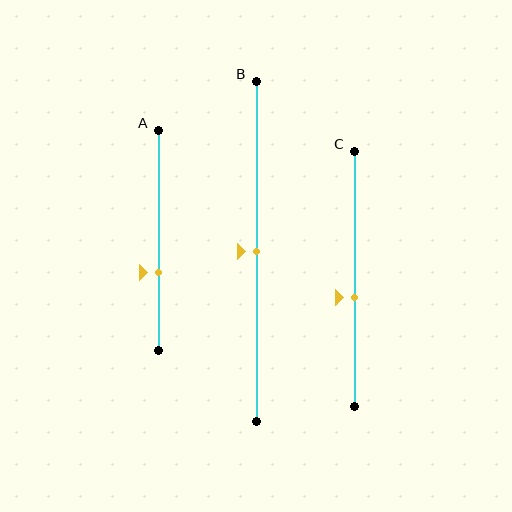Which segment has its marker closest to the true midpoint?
Segment B has its marker closest to the true midpoint.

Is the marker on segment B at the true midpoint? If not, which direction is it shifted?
Yes, the marker on segment B is at the true midpoint.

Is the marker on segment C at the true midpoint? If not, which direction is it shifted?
No, the marker on segment C is shifted downward by about 7% of the segment length.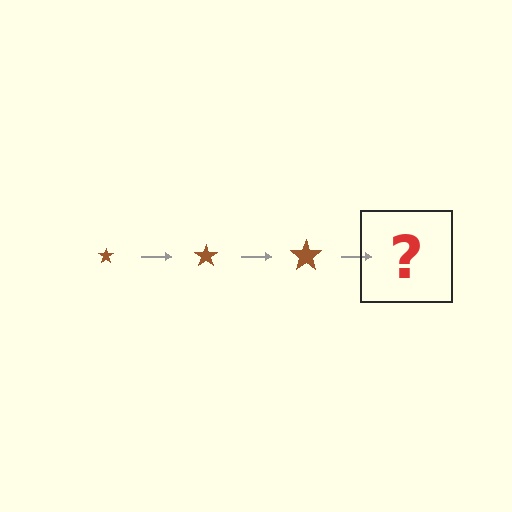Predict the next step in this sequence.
The next step is a brown star, larger than the previous one.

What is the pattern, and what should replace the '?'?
The pattern is that the star gets progressively larger each step. The '?' should be a brown star, larger than the previous one.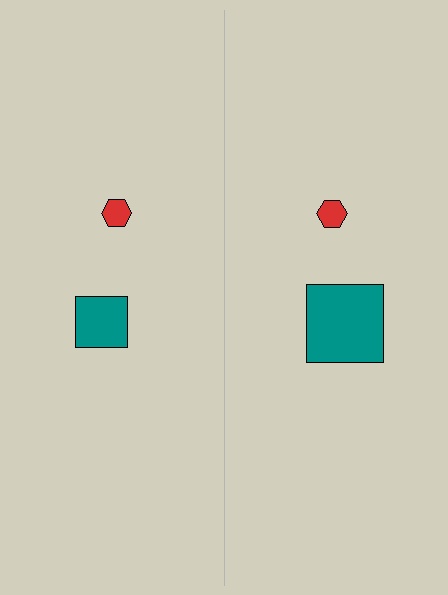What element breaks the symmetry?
The teal square on the right side has a different size than its mirror counterpart.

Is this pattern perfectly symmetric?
No, the pattern is not perfectly symmetric. The teal square on the right side has a different size than its mirror counterpart.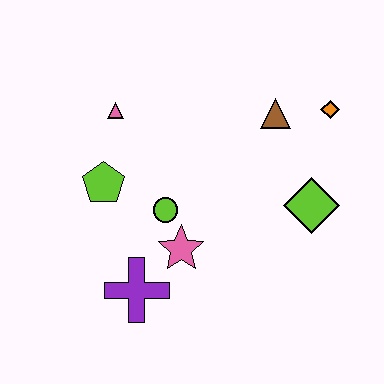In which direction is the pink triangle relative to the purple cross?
The pink triangle is above the purple cross.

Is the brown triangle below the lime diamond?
No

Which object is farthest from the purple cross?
The orange diamond is farthest from the purple cross.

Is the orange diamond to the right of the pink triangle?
Yes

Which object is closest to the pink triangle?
The lime pentagon is closest to the pink triangle.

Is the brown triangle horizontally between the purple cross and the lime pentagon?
No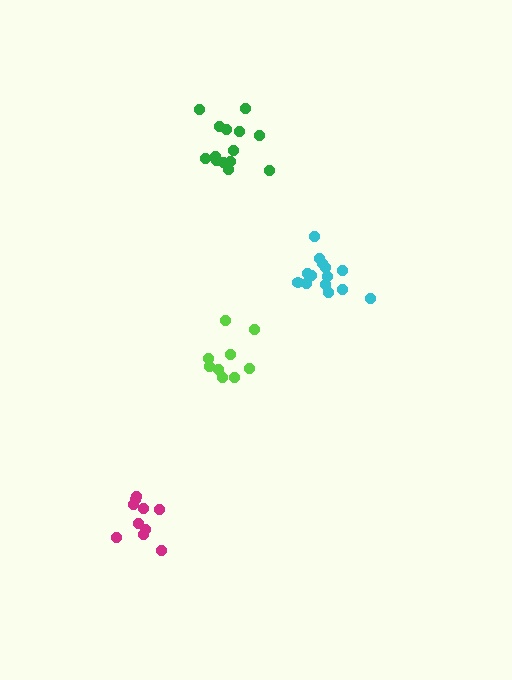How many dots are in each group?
Group 1: 10 dots, Group 2: 9 dots, Group 3: 14 dots, Group 4: 14 dots (47 total).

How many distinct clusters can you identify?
There are 4 distinct clusters.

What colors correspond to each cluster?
The clusters are colored: magenta, lime, cyan, green.